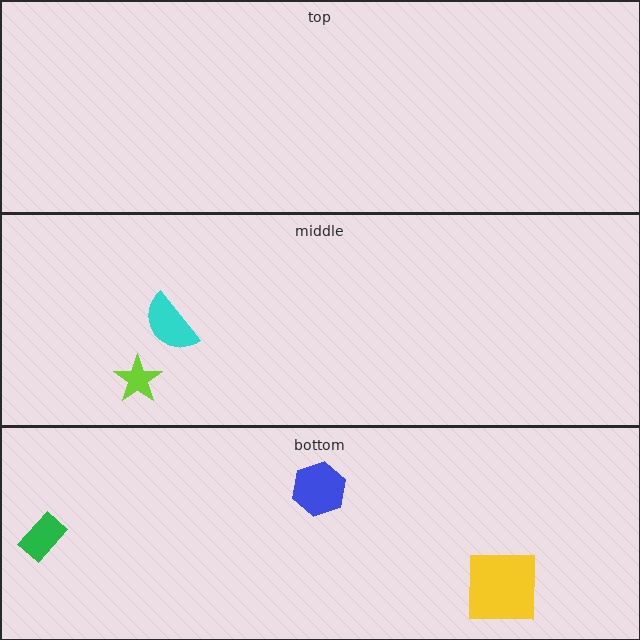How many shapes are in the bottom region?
3.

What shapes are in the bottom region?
The yellow square, the blue hexagon, the green rectangle.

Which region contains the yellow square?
The bottom region.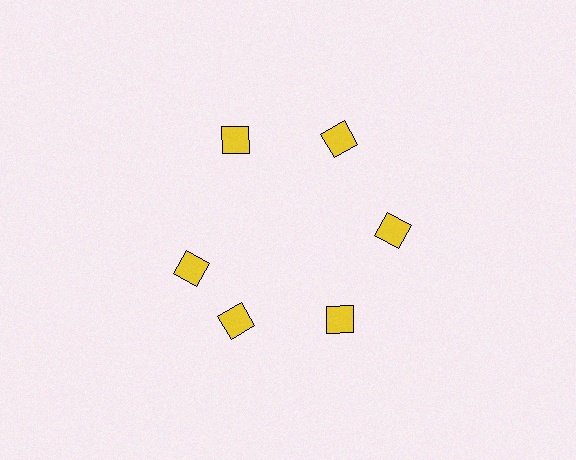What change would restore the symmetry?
The symmetry would be restored by rotating it back into even spacing with its neighbors so that all 6 diamonds sit at equal angles and equal distance from the center.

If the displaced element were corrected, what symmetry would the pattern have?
It would have 6-fold rotational symmetry — the pattern would map onto itself every 60 degrees.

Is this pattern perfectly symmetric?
No. The 6 yellow diamonds are arranged in a ring, but one element near the 9 o'clock position is rotated out of alignment along the ring, breaking the 6-fold rotational symmetry.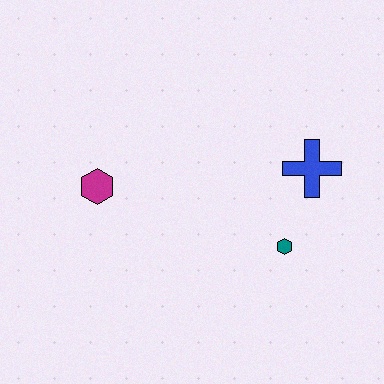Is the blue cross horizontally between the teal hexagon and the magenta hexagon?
No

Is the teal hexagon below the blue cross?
Yes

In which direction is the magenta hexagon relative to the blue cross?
The magenta hexagon is to the left of the blue cross.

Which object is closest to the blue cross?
The teal hexagon is closest to the blue cross.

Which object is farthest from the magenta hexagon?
The blue cross is farthest from the magenta hexagon.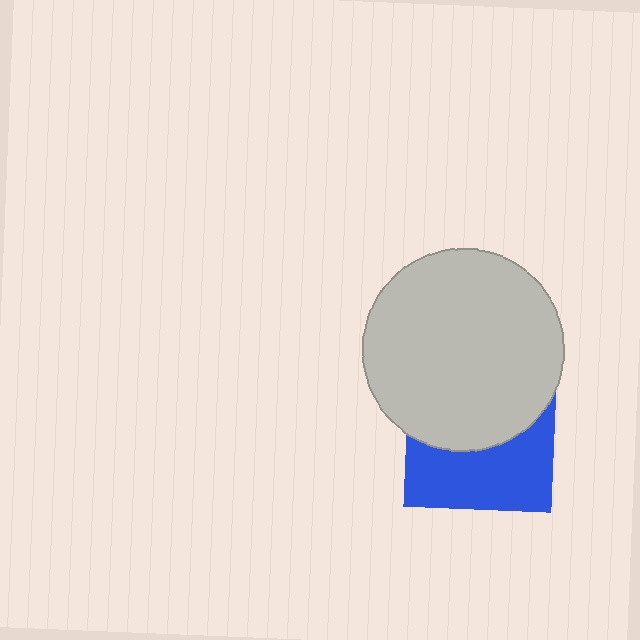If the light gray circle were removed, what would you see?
You would see the complete blue square.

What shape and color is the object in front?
The object in front is a light gray circle.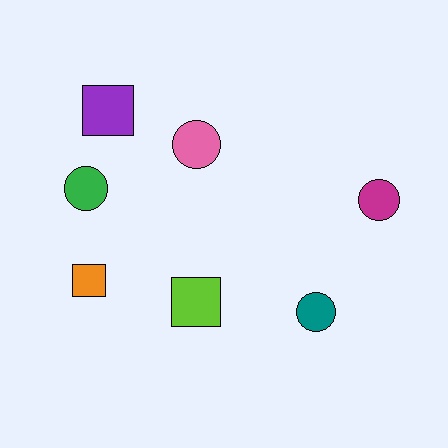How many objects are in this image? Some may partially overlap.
There are 7 objects.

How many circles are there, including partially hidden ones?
There are 4 circles.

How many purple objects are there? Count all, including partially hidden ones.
There is 1 purple object.